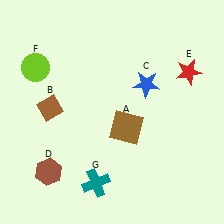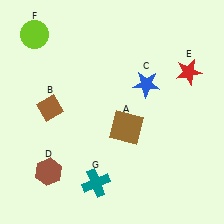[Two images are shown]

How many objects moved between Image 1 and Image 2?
1 object moved between the two images.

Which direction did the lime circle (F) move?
The lime circle (F) moved up.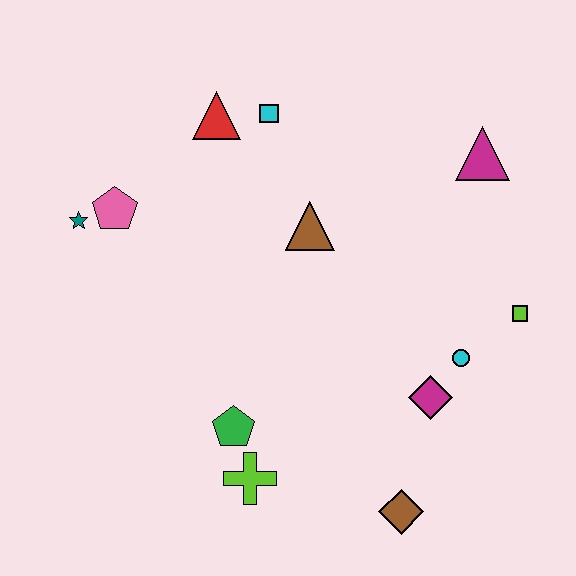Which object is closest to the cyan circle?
The magenta diamond is closest to the cyan circle.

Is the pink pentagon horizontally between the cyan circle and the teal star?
Yes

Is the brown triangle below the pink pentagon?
Yes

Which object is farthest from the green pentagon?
The magenta triangle is farthest from the green pentagon.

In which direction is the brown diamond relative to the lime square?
The brown diamond is below the lime square.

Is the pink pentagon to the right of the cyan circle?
No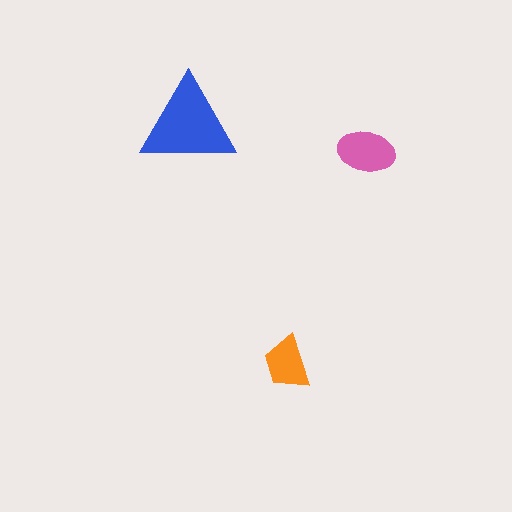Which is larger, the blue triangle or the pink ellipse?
The blue triangle.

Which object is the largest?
The blue triangle.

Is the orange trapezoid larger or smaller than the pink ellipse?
Smaller.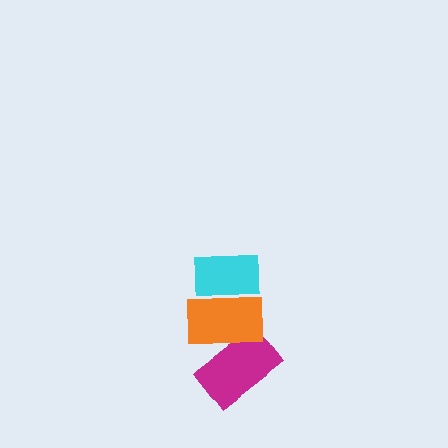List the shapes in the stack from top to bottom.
From top to bottom: the cyan rectangle, the orange rectangle, the magenta rectangle.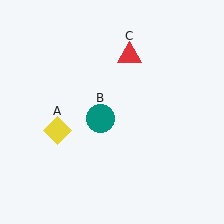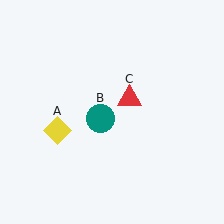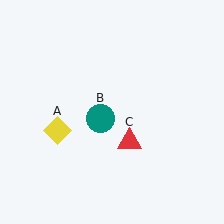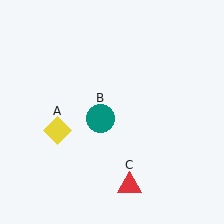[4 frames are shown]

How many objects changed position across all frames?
1 object changed position: red triangle (object C).